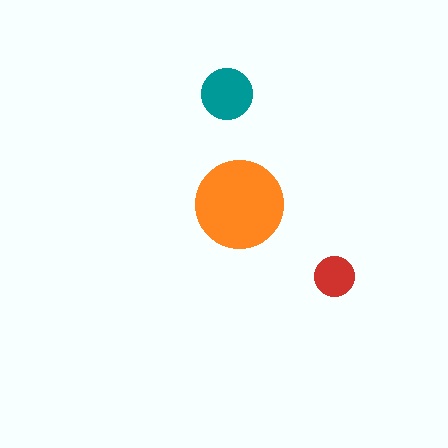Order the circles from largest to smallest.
the orange one, the teal one, the red one.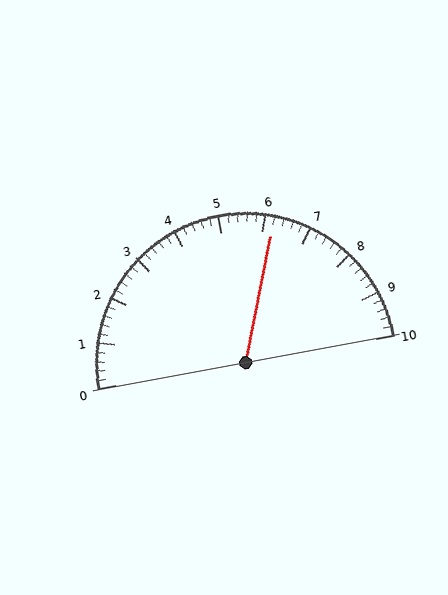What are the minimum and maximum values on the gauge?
The gauge ranges from 0 to 10.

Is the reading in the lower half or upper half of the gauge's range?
The reading is in the upper half of the range (0 to 10).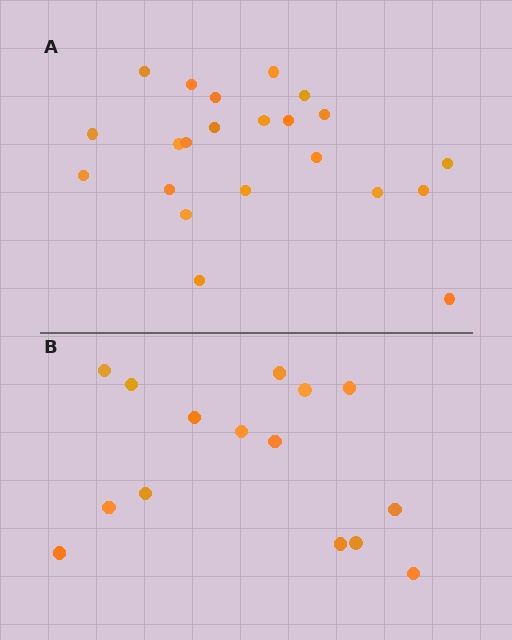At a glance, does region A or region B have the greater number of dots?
Region A (the top region) has more dots.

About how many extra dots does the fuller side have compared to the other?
Region A has roughly 8 or so more dots than region B.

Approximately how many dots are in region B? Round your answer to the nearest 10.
About 20 dots. (The exact count is 15, which rounds to 20.)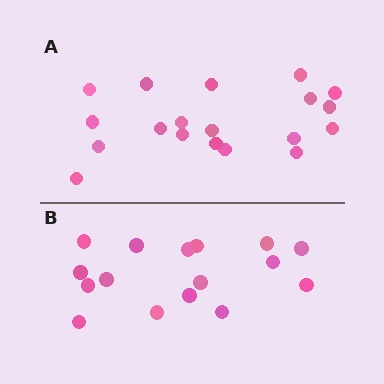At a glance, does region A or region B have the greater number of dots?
Region A (the top region) has more dots.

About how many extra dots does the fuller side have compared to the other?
Region A has just a few more — roughly 2 or 3 more dots than region B.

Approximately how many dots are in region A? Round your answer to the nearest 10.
About 20 dots. (The exact count is 19, which rounds to 20.)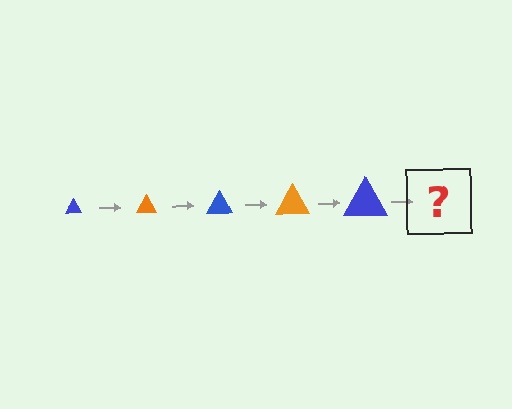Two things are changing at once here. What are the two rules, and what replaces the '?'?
The two rules are that the triangle grows larger each step and the color cycles through blue and orange. The '?' should be an orange triangle, larger than the previous one.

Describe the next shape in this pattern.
It should be an orange triangle, larger than the previous one.